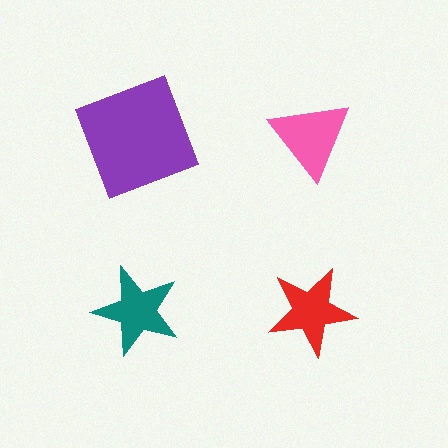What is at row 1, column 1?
A purple square.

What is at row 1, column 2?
A pink triangle.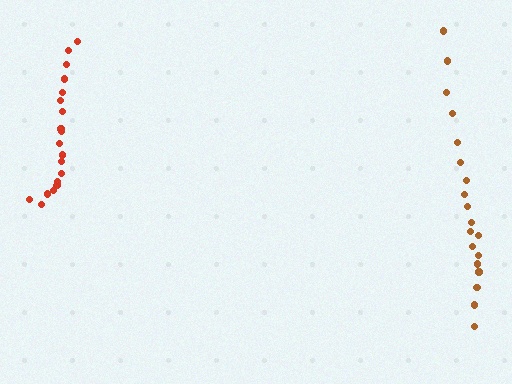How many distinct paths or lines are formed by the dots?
There are 2 distinct paths.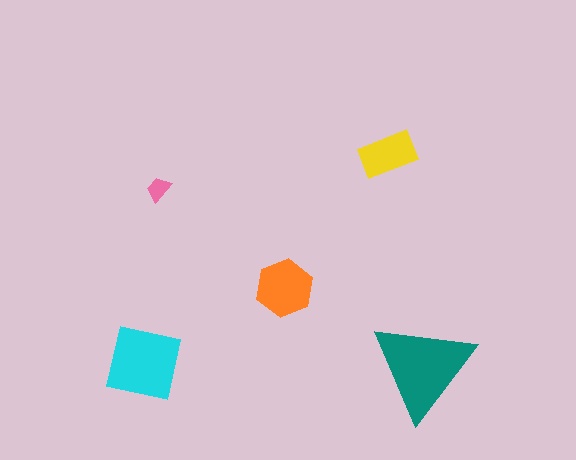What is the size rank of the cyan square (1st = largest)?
2nd.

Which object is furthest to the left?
The cyan square is leftmost.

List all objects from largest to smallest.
The teal triangle, the cyan square, the orange hexagon, the yellow rectangle, the pink trapezoid.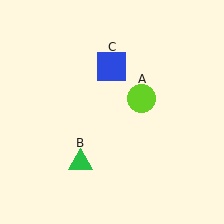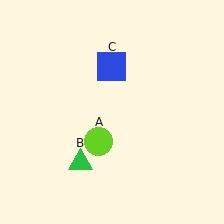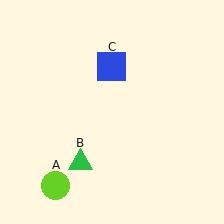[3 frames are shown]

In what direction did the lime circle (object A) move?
The lime circle (object A) moved down and to the left.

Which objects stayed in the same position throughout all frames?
Green triangle (object B) and blue square (object C) remained stationary.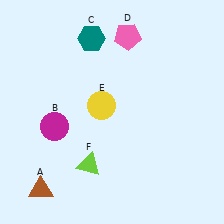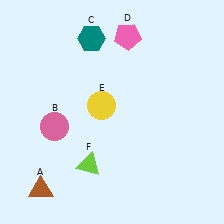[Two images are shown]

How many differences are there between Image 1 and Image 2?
There is 1 difference between the two images.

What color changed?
The circle (B) changed from magenta in Image 1 to pink in Image 2.